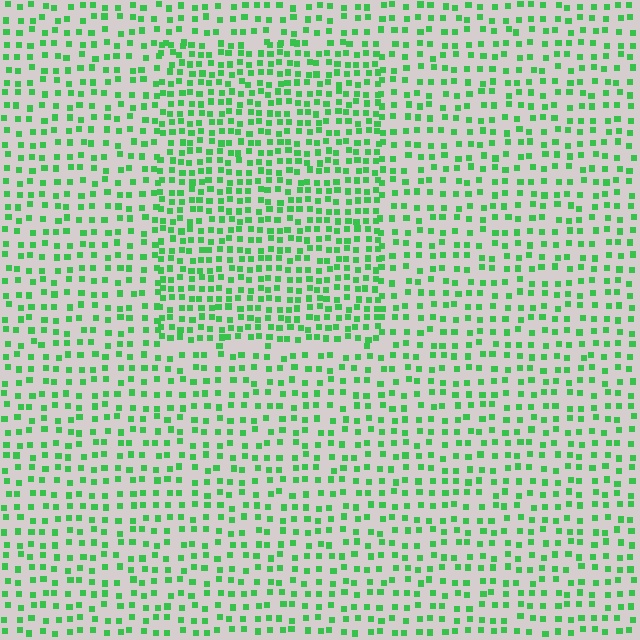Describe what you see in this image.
The image contains small green elements arranged at two different densities. A rectangle-shaped region is visible where the elements are more densely packed than the surrounding area.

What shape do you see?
I see a rectangle.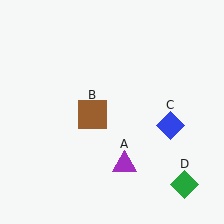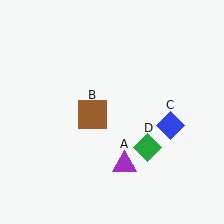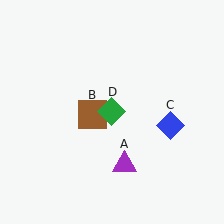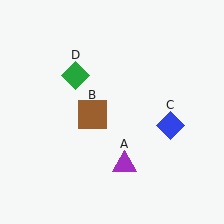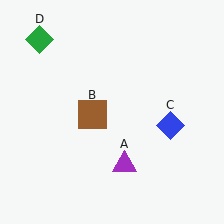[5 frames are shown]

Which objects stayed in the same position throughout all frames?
Purple triangle (object A) and brown square (object B) and blue diamond (object C) remained stationary.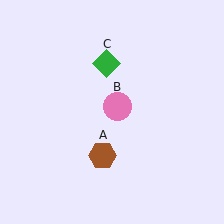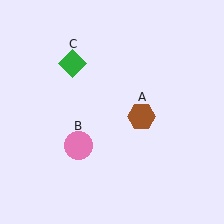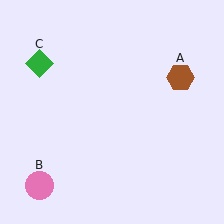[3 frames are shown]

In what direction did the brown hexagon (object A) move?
The brown hexagon (object A) moved up and to the right.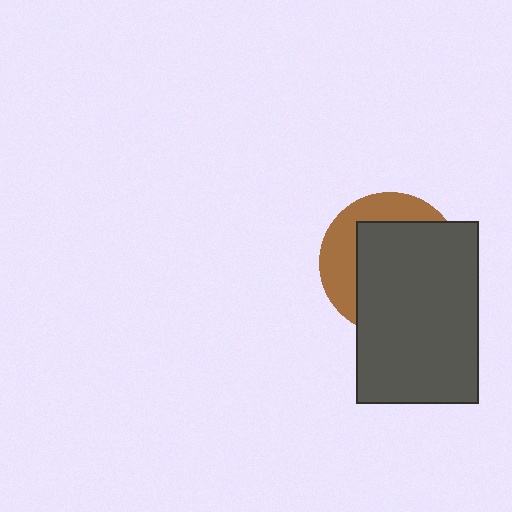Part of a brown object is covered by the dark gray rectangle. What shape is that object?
It is a circle.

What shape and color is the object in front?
The object in front is a dark gray rectangle.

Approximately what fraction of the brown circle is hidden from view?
Roughly 66% of the brown circle is hidden behind the dark gray rectangle.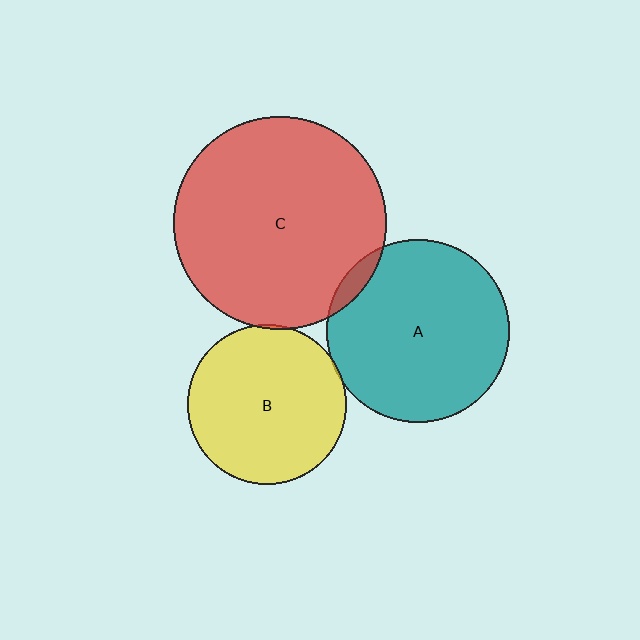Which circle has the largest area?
Circle C (red).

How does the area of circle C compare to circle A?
Approximately 1.4 times.